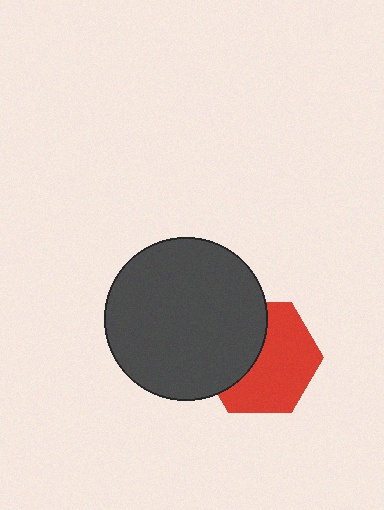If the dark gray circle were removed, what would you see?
You would see the complete red hexagon.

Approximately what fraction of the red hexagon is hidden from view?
Roughly 40% of the red hexagon is hidden behind the dark gray circle.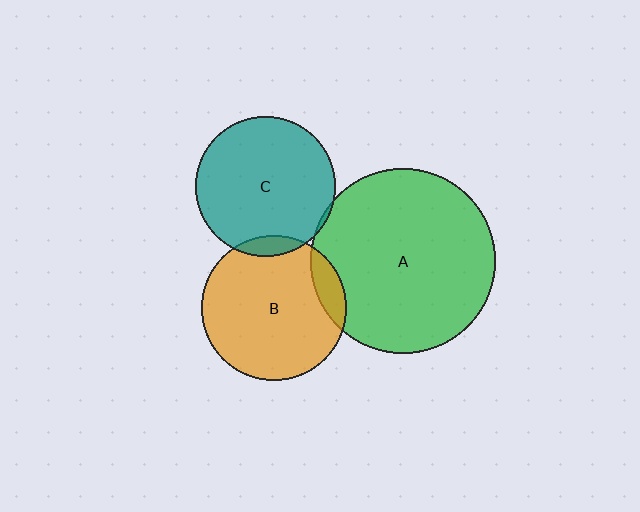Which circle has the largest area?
Circle A (green).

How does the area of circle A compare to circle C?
Approximately 1.7 times.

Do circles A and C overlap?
Yes.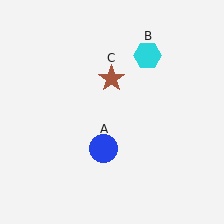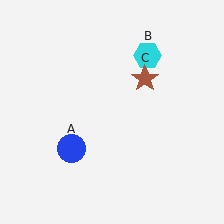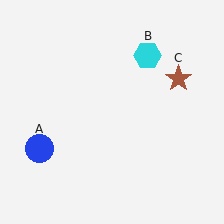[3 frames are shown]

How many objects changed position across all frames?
2 objects changed position: blue circle (object A), brown star (object C).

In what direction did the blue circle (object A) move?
The blue circle (object A) moved left.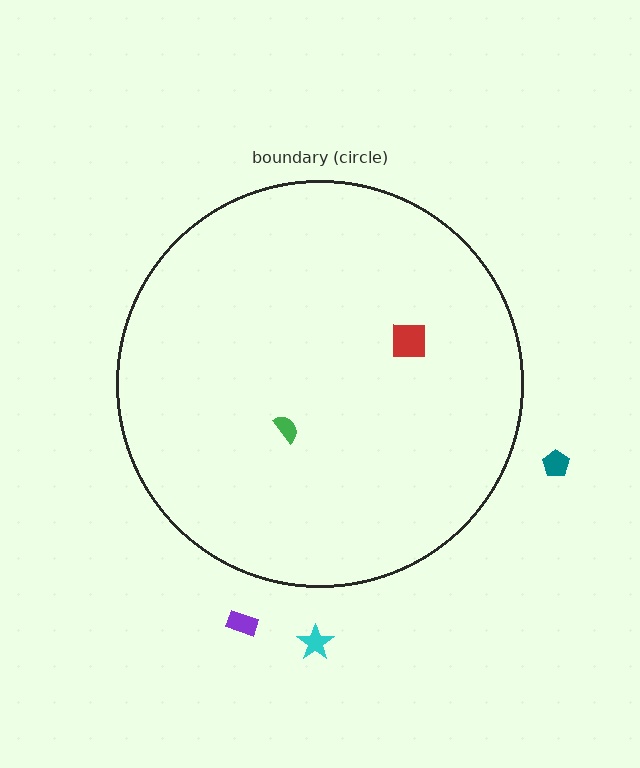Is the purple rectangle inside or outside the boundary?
Outside.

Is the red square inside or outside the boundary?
Inside.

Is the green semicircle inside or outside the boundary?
Inside.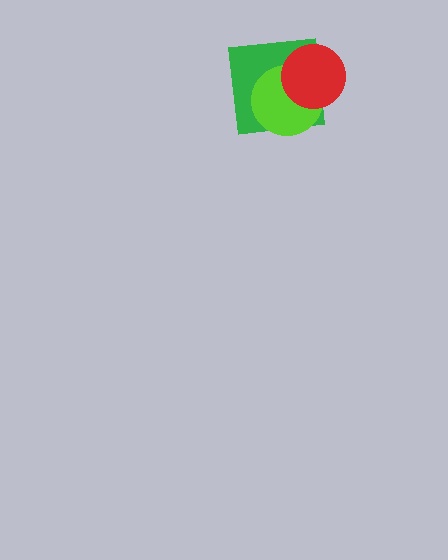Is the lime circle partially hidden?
Yes, it is partially covered by another shape.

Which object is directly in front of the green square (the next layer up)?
The lime circle is directly in front of the green square.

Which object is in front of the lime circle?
The red circle is in front of the lime circle.